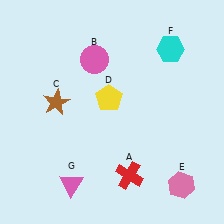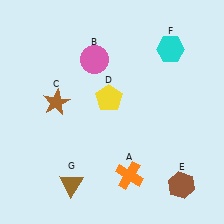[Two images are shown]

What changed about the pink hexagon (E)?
In Image 1, E is pink. In Image 2, it changed to brown.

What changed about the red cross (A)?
In Image 1, A is red. In Image 2, it changed to orange.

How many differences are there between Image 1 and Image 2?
There are 3 differences between the two images.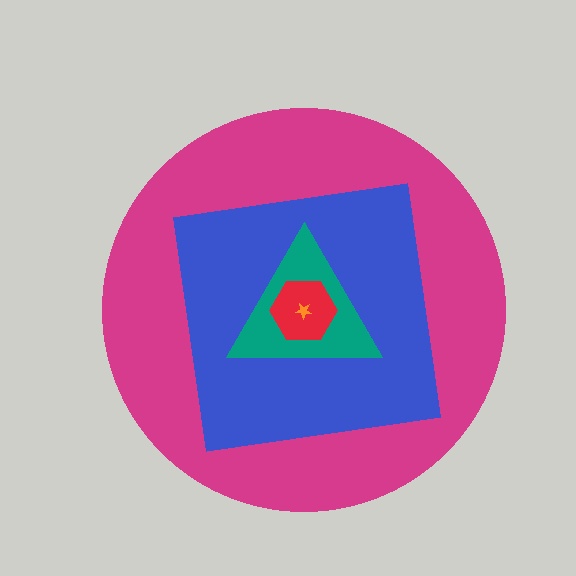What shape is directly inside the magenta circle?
The blue square.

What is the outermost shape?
The magenta circle.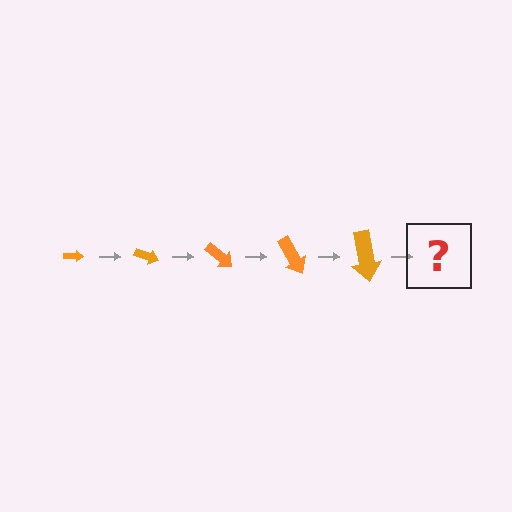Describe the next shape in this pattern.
It should be an arrow, larger than the previous one and rotated 100 degrees from the start.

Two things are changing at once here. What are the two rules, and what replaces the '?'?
The two rules are that the arrow grows larger each step and it rotates 20 degrees each step. The '?' should be an arrow, larger than the previous one and rotated 100 degrees from the start.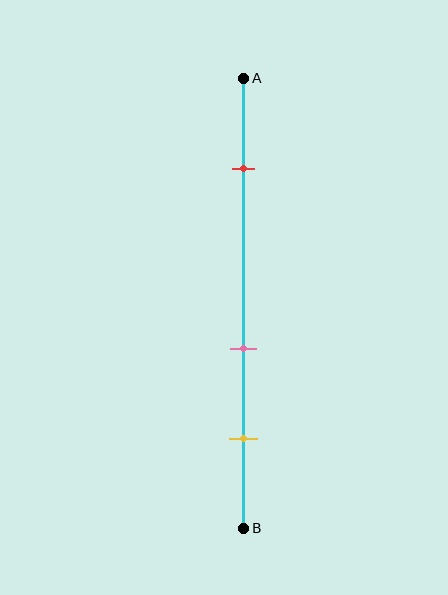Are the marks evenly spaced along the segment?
No, the marks are not evenly spaced.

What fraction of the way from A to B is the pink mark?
The pink mark is approximately 60% (0.6) of the way from A to B.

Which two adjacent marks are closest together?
The pink and yellow marks are the closest adjacent pair.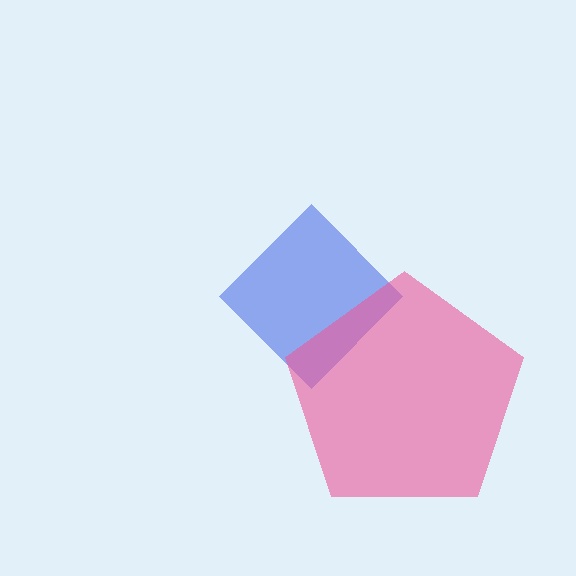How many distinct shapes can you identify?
There are 2 distinct shapes: a blue diamond, a pink pentagon.